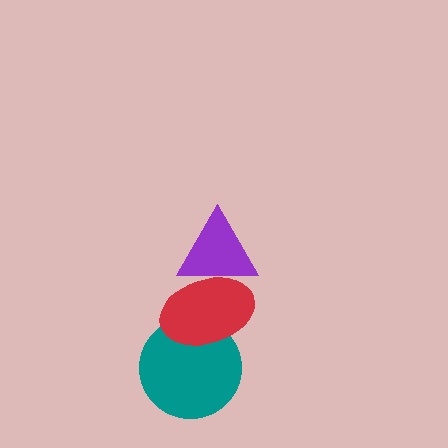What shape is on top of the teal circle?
The red ellipse is on top of the teal circle.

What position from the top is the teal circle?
The teal circle is 3rd from the top.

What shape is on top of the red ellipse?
The purple triangle is on top of the red ellipse.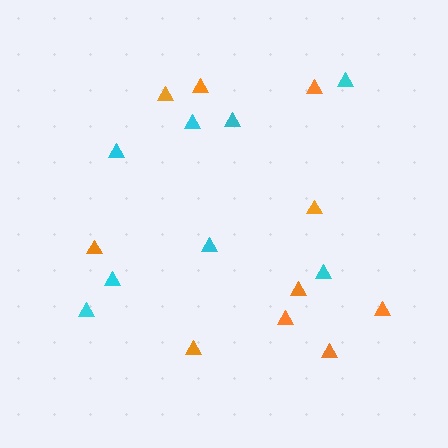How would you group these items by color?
There are 2 groups: one group of orange triangles (10) and one group of cyan triangles (8).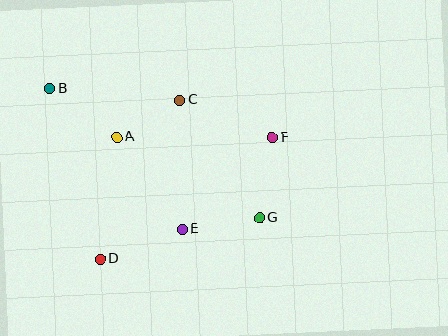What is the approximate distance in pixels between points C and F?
The distance between C and F is approximately 100 pixels.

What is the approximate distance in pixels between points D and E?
The distance between D and E is approximately 87 pixels.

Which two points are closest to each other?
Points A and C are closest to each other.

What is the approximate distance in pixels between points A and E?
The distance between A and E is approximately 112 pixels.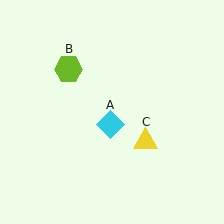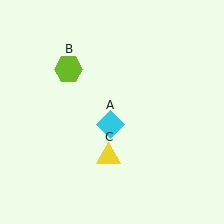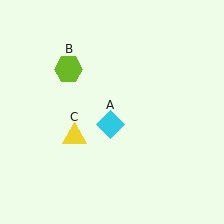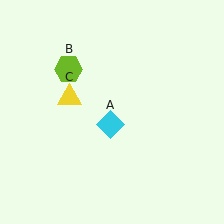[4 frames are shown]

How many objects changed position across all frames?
1 object changed position: yellow triangle (object C).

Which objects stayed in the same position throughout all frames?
Cyan diamond (object A) and lime hexagon (object B) remained stationary.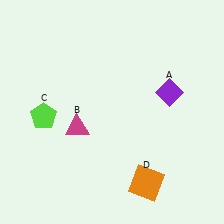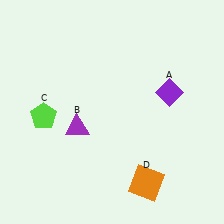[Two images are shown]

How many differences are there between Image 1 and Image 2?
There is 1 difference between the two images.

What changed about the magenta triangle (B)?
In Image 1, B is magenta. In Image 2, it changed to purple.